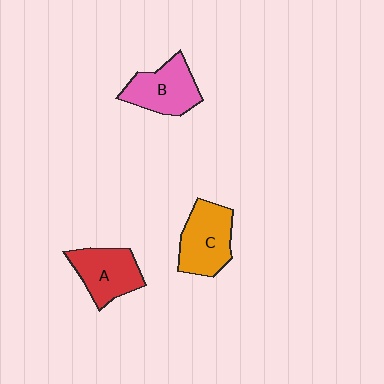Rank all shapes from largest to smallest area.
From largest to smallest: C (orange), B (pink), A (red).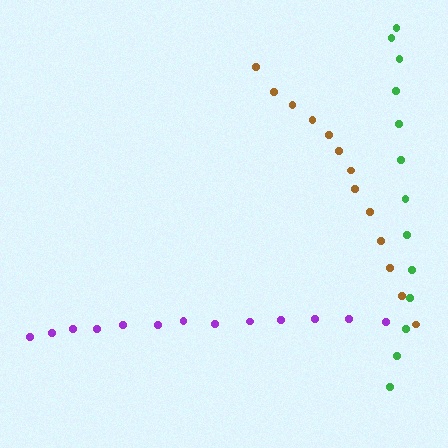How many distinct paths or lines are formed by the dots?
There are 3 distinct paths.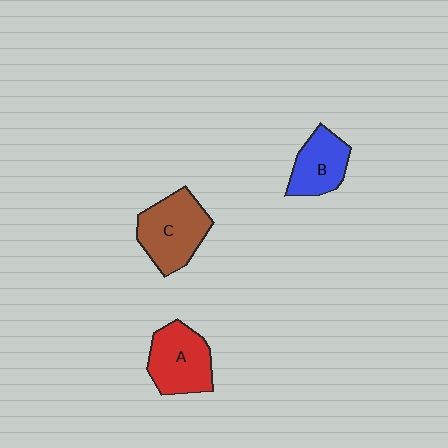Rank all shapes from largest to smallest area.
From largest to smallest: C (brown), A (red), B (blue).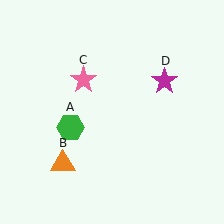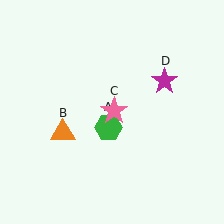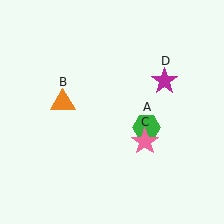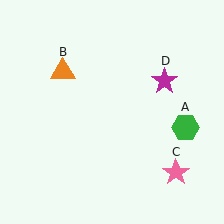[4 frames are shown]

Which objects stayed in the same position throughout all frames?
Magenta star (object D) remained stationary.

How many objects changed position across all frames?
3 objects changed position: green hexagon (object A), orange triangle (object B), pink star (object C).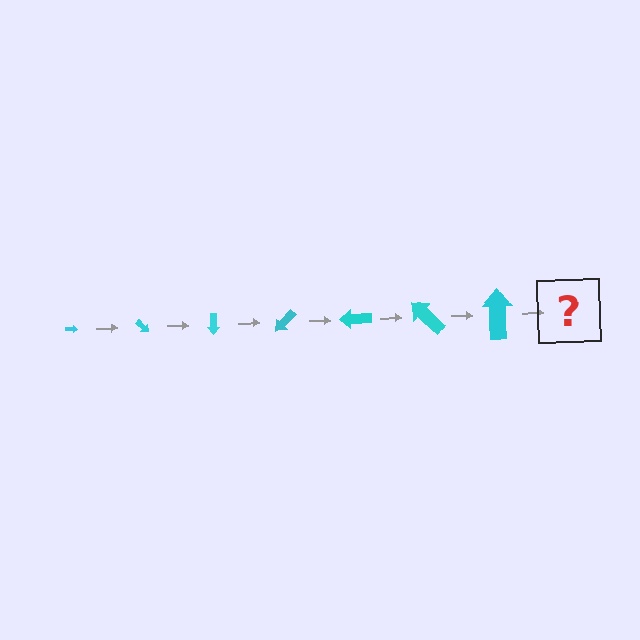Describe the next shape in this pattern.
It should be an arrow, larger than the previous one and rotated 315 degrees from the start.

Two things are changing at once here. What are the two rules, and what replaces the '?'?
The two rules are that the arrow grows larger each step and it rotates 45 degrees each step. The '?' should be an arrow, larger than the previous one and rotated 315 degrees from the start.